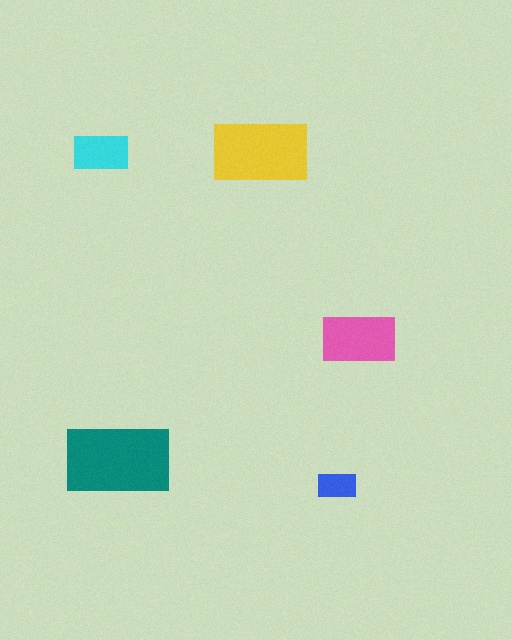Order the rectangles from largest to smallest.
the teal one, the yellow one, the pink one, the cyan one, the blue one.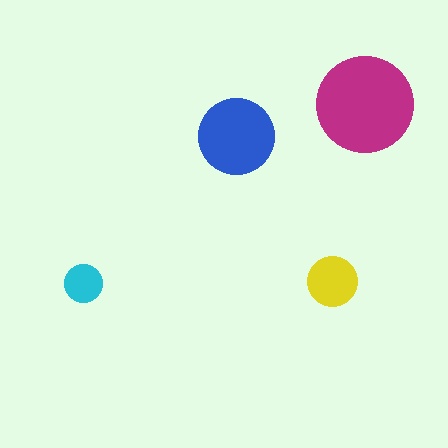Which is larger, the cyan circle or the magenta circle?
The magenta one.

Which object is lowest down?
The cyan circle is bottommost.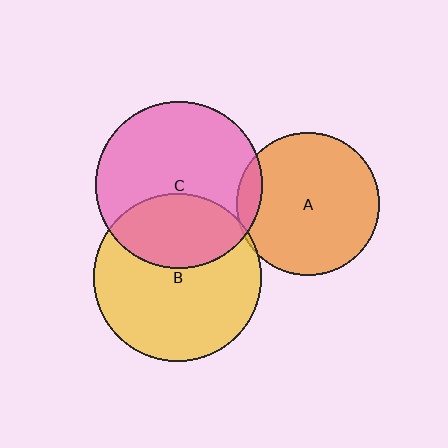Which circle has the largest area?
Circle B (yellow).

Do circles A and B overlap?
Yes.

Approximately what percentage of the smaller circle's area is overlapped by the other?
Approximately 5%.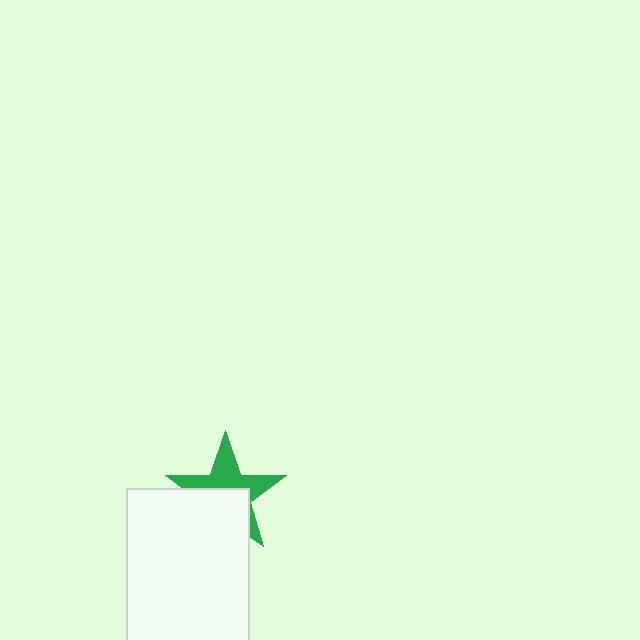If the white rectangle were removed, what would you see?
You would see the complete green star.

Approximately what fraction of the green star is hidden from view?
Roughly 49% of the green star is hidden behind the white rectangle.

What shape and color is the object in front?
The object in front is a white rectangle.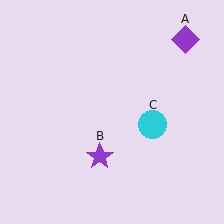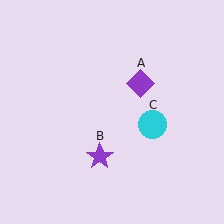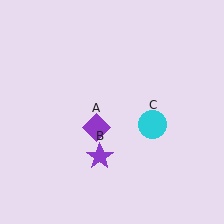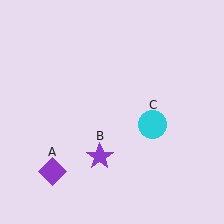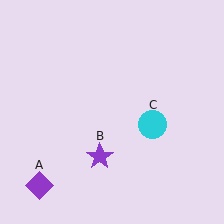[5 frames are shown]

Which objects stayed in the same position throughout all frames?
Purple star (object B) and cyan circle (object C) remained stationary.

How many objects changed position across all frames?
1 object changed position: purple diamond (object A).